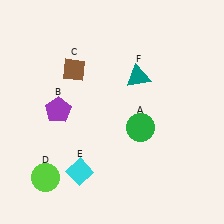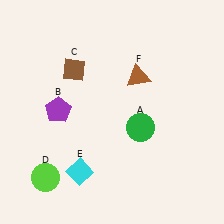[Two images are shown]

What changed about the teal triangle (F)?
In Image 1, F is teal. In Image 2, it changed to brown.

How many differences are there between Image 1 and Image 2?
There is 1 difference between the two images.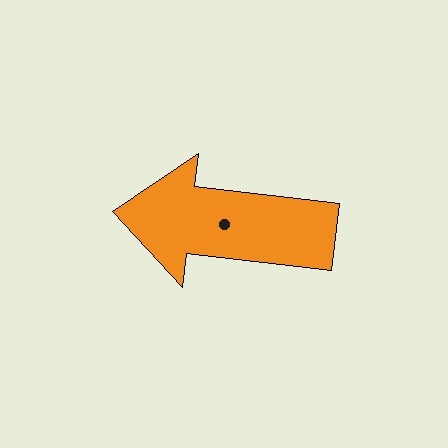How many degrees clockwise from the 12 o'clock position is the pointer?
Approximately 277 degrees.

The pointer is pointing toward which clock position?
Roughly 9 o'clock.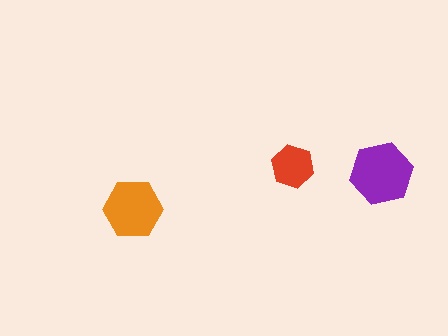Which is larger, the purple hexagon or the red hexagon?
The purple one.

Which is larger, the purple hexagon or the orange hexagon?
The purple one.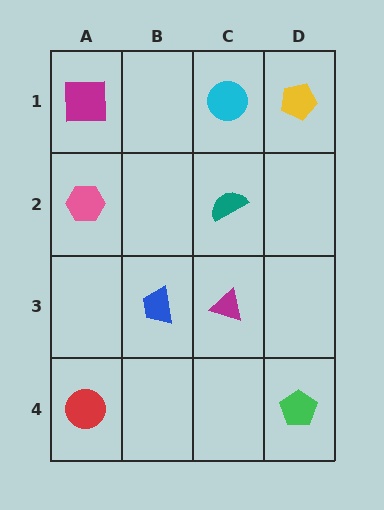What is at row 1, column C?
A cyan circle.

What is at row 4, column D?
A green pentagon.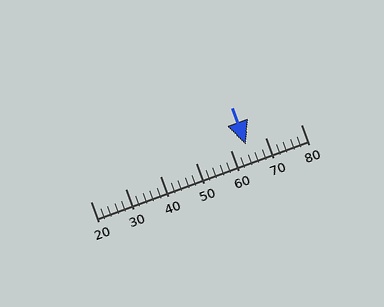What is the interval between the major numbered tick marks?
The major tick marks are spaced 10 units apart.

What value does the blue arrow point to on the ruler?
The blue arrow points to approximately 64.